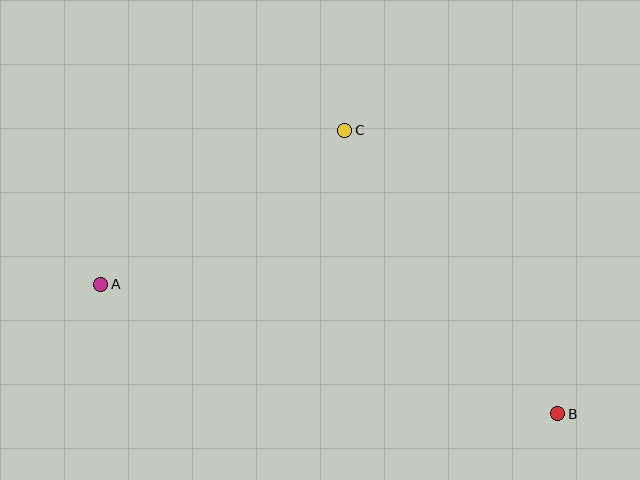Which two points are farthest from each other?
Points A and B are farthest from each other.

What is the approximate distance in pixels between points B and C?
The distance between B and C is approximately 355 pixels.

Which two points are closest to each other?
Points A and C are closest to each other.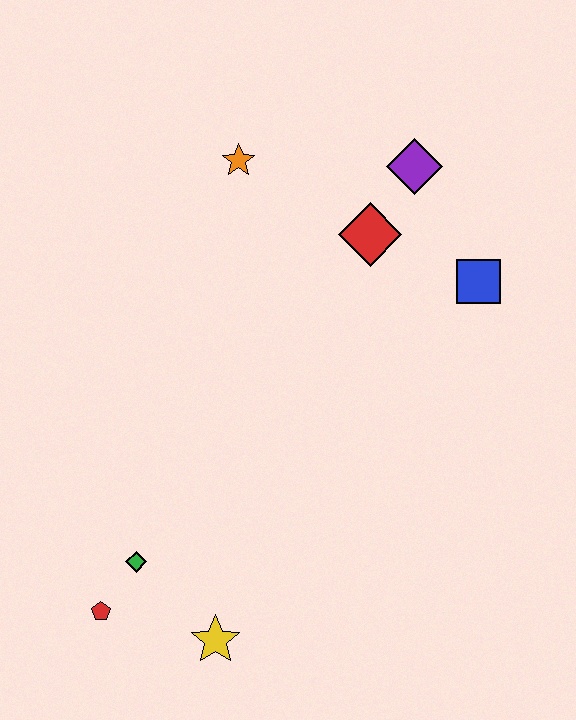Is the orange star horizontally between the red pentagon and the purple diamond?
Yes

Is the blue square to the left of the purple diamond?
No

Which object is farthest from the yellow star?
The purple diamond is farthest from the yellow star.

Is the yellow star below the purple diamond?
Yes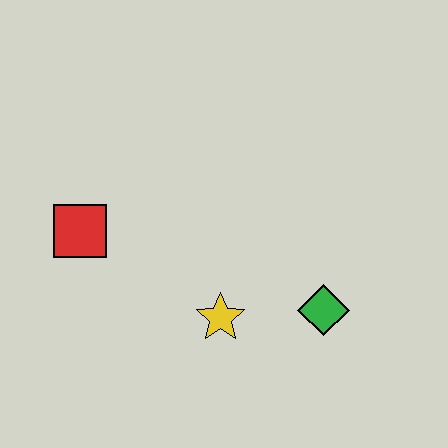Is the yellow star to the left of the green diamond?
Yes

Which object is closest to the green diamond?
The yellow star is closest to the green diamond.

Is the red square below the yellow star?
No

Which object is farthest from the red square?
The green diamond is farthest from the red square.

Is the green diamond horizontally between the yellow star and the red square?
No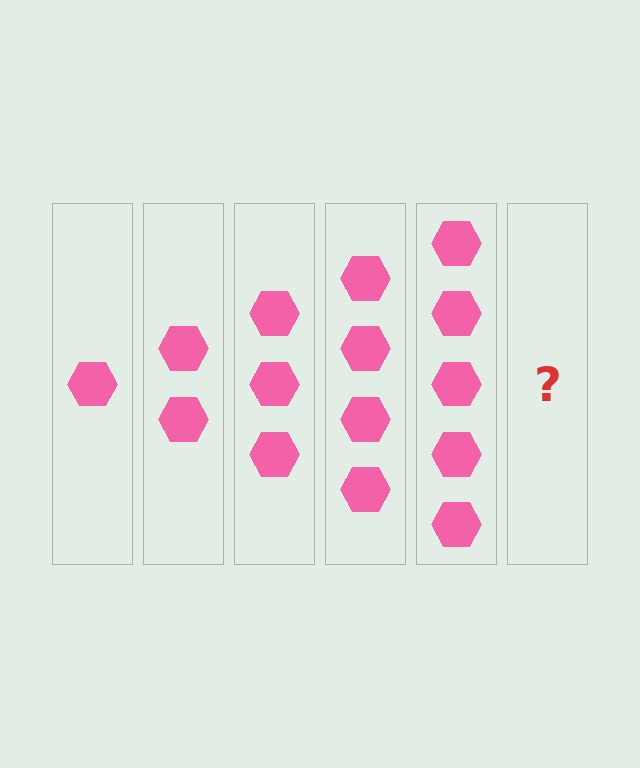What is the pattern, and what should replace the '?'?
The pattern is that each step adds one more hexagon. The '?' should be 6 hexagons.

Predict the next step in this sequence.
The next step is 6 hexagons.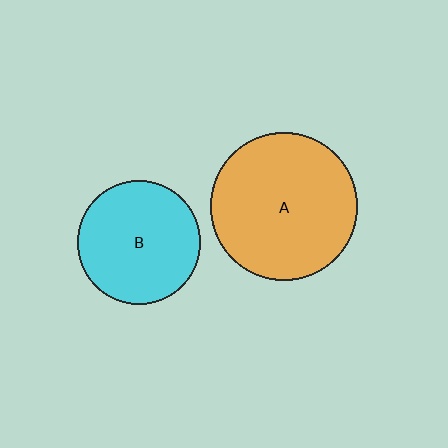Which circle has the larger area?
Circle A (orange).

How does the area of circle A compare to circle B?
Approximately 1.4 times.